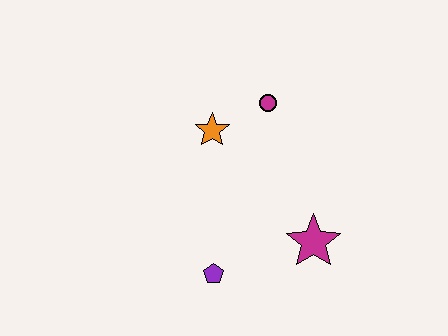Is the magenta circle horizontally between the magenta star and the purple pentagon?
Yes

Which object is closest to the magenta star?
The purple pentagon is closest to the magenta star.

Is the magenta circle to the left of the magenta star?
Yes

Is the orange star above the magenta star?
Yes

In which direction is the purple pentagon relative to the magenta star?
The purple pentagon is to the left of the magenta star.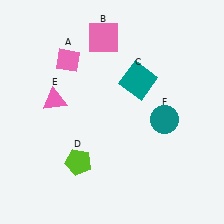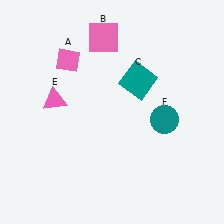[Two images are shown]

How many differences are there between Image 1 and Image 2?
There is 1 difference between the two images.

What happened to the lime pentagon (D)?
The lime pentagon (D) was removed in Image 2. It was in the bottom-left area of Image 1.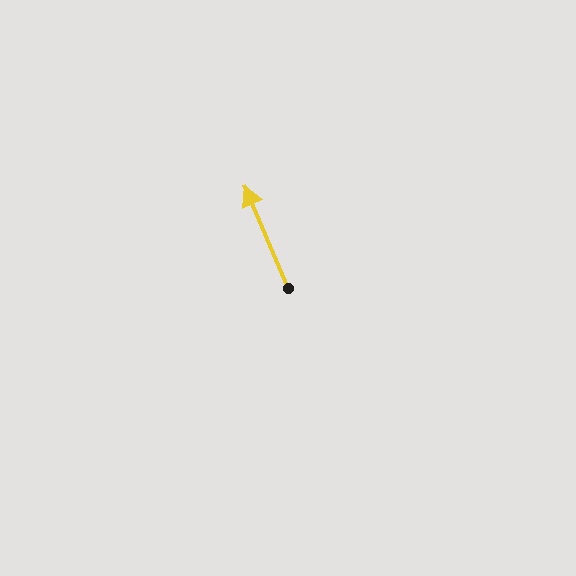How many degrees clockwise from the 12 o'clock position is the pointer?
Approximately 337 degrees.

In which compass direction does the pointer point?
Northwest.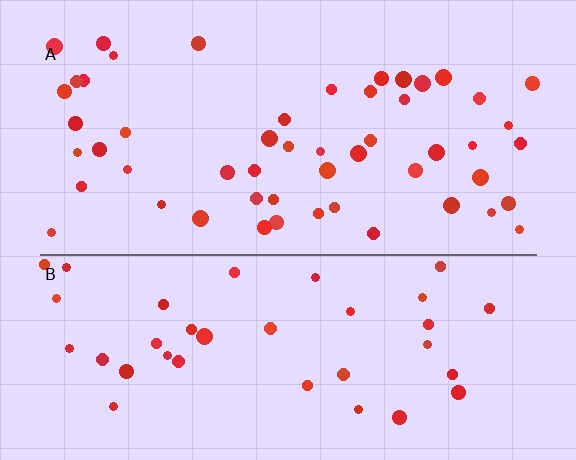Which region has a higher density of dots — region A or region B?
A (the top).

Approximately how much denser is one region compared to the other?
Approximately 1.4× — region A over region B.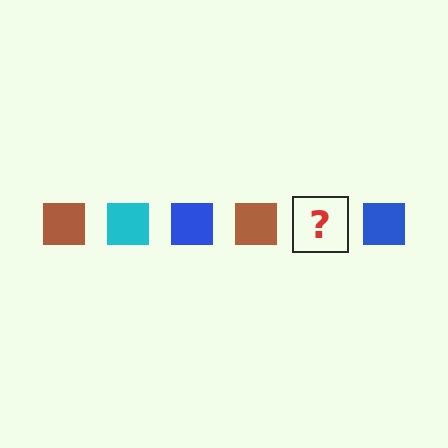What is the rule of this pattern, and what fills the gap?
The rule is that the pattern cycles through brown, cyan, blue squares. The gap should be filled with a cyan square.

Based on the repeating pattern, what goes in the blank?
The blank should be a cyan square.